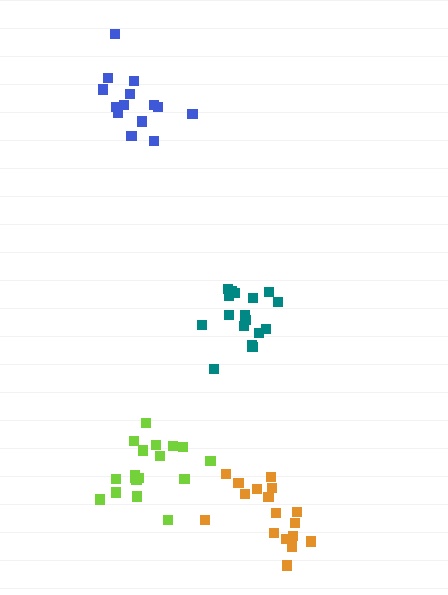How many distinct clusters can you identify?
There are 4 distinct clusters.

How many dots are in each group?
Group 1: 18 dots, Group 2: 17 dots, Group 3: 18 dots, Group 4: 14 dots (67 total).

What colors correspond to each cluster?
The clusters are colored: orange, teal, lime, blue.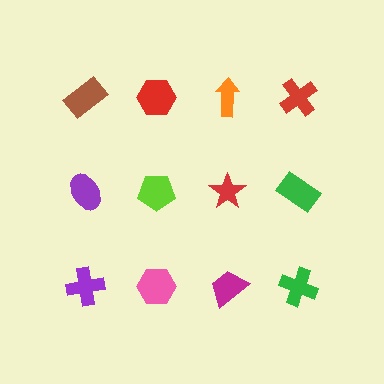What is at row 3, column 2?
A pink hexagon.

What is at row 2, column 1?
A purple ellipse.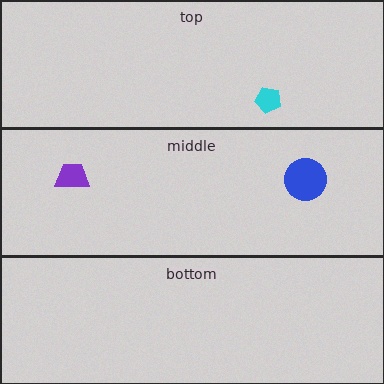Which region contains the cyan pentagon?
The top region.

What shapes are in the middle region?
The blue circle, the purple trapezoid.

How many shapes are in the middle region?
2.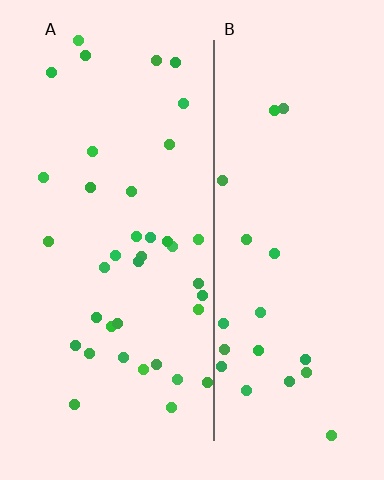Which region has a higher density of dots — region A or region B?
A (the left).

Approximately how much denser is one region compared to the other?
Approximately 1.8× — region A over region B.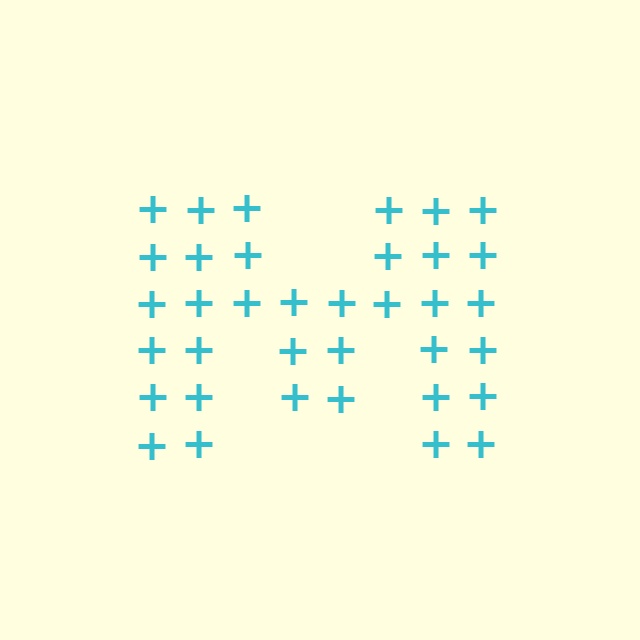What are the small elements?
The small elements are plus signs.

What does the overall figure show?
The overall figure shows the letter M.